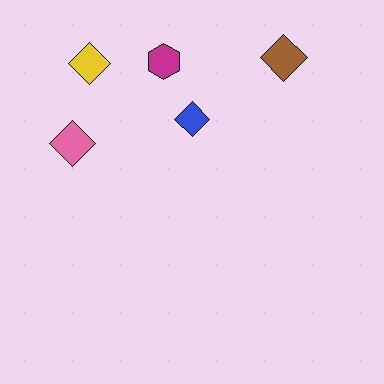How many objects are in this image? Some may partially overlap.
There are 5 objects.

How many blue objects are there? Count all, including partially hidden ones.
There is 1 blue object.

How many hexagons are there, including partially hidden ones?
There is 1 hexagon.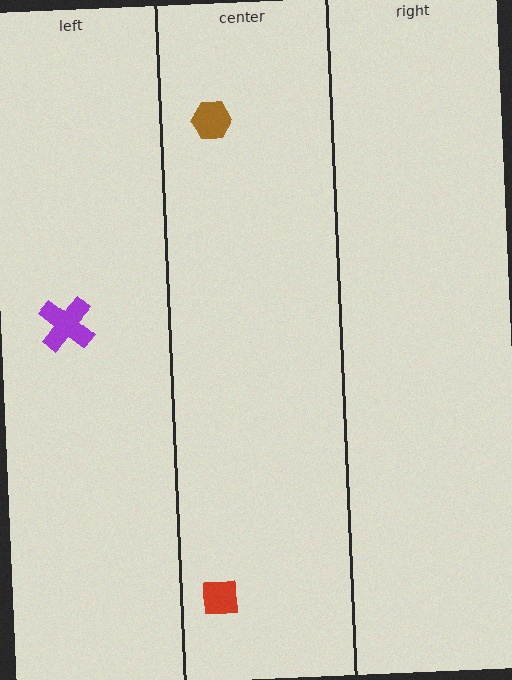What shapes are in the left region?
The purple cross.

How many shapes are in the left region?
1.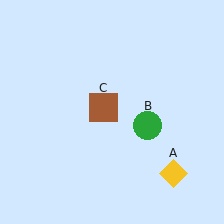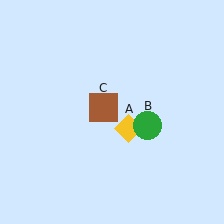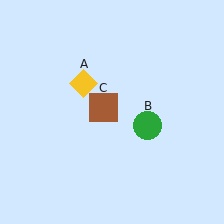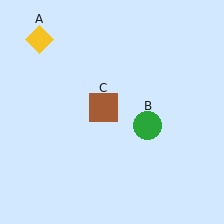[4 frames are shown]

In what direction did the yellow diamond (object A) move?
The yellow diamond (object A) moved up and to the left.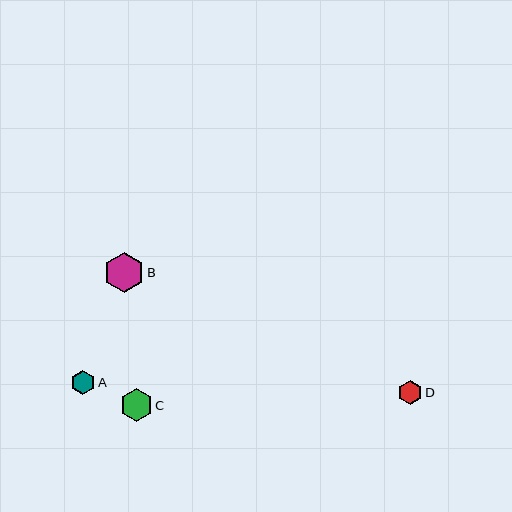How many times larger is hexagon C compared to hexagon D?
Hexagon C is approximately 1.4 times the size of hexagon D.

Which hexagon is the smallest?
Hexagon D is the smallest with a size of approximately 24 pixels.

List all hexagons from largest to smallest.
From largest to smallest: B, C, A, D.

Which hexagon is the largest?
Hexagon B is the largest with a size of approximately 41 pixels.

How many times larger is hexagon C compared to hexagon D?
Hexagon C is approximately 1.4 times the size of hexagon D.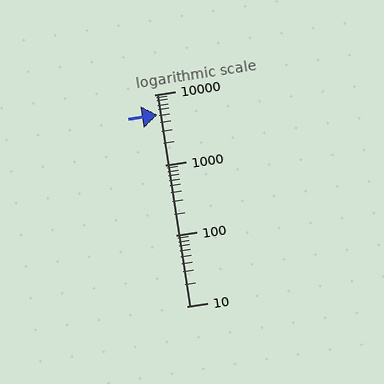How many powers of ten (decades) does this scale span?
The scale spans 3 decades, from 10 to 10000.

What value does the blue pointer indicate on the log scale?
The pointer indicates approximately 5100.